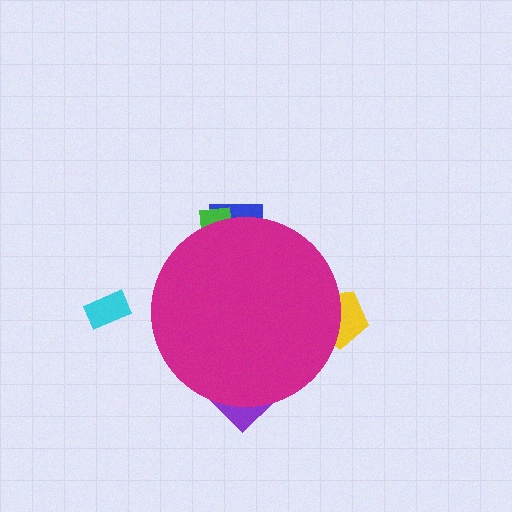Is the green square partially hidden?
Yes, the green square is partially hidden behind the magenta circle.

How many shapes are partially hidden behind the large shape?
4 shapes are partially hidden.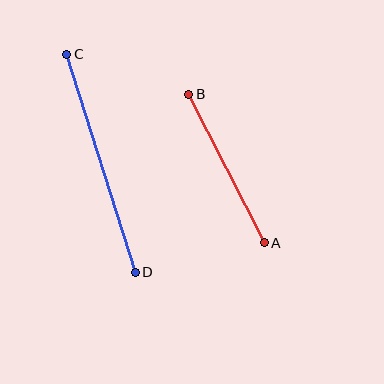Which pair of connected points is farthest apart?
Points C and D are farthest apart.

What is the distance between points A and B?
The distance is approximately 166 pixels.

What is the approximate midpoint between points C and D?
The midpoint is at approximately (101, 163) pixels.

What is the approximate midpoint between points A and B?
The midpoint is at approximately (226, 169) pixels.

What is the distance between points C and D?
The distance is approximately 228 pixels.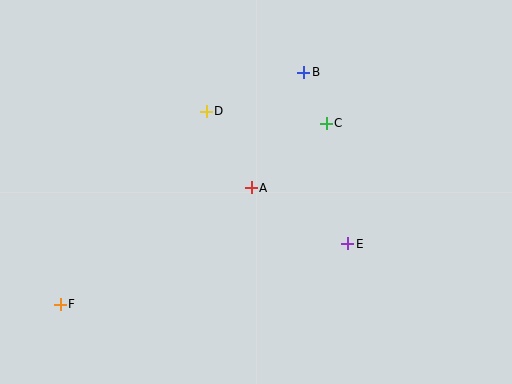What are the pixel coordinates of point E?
Point E is at (348, 244).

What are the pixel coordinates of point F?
Point F is at (60, 304).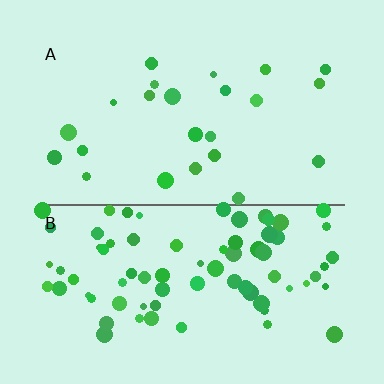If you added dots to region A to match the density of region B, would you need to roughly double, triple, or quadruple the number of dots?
Approximately triple.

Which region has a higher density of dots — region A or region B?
B (the bottom).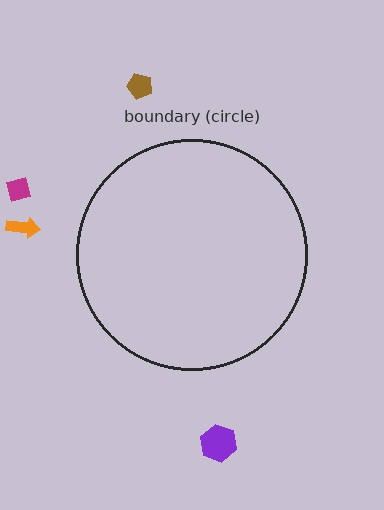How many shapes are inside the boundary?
0 inside, 4 outside.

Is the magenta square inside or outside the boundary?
Outside.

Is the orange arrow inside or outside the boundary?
Outside.